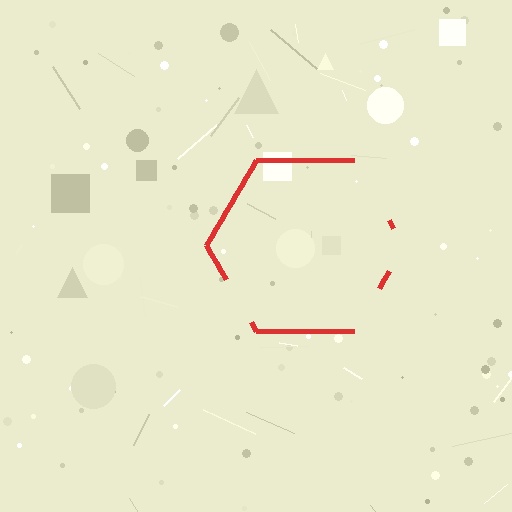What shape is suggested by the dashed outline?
The dashed outline suggests a hexagon.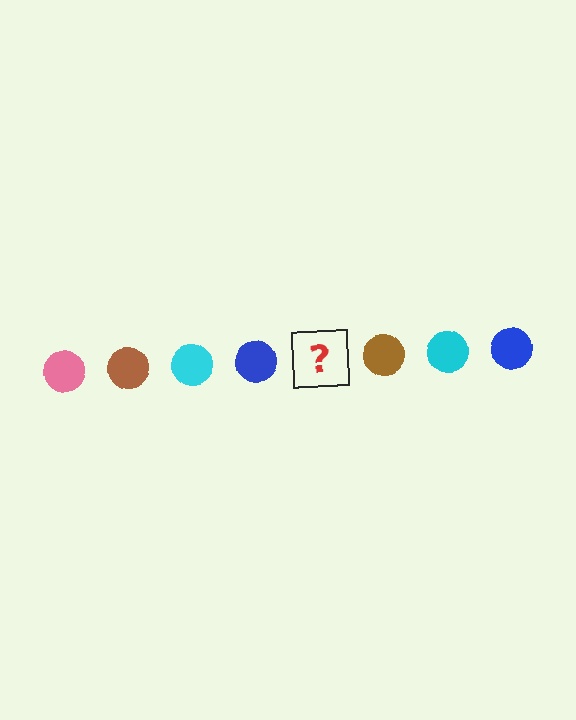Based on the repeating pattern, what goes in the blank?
The blank should be a pink circle.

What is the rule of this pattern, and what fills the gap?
The rule is that the pattern cycles through pink, brown, cyan, blue circles. The gap should be filled with a pink circle.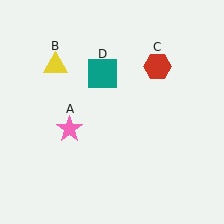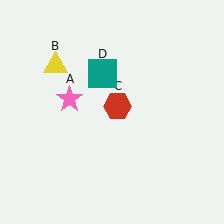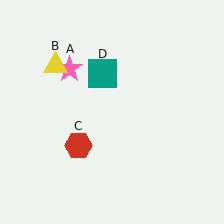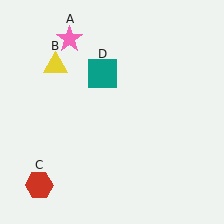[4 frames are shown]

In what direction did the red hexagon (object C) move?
The red hexagon (object C) moved down and to the left.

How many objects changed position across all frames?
2 objects changed position: pink star (object A), red hexagon (object C).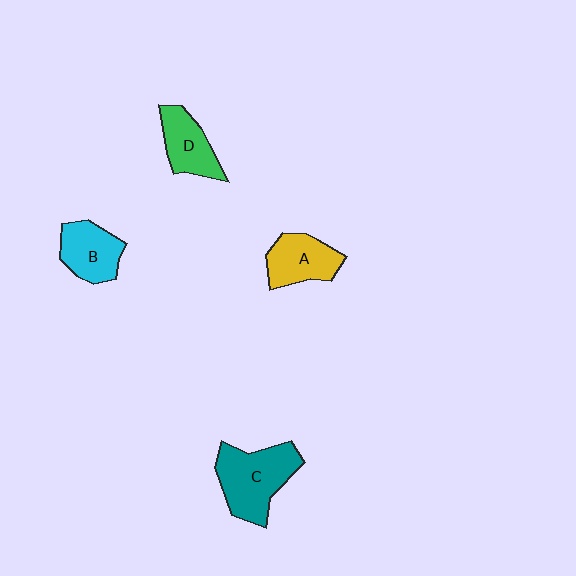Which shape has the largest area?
Shape C (teal).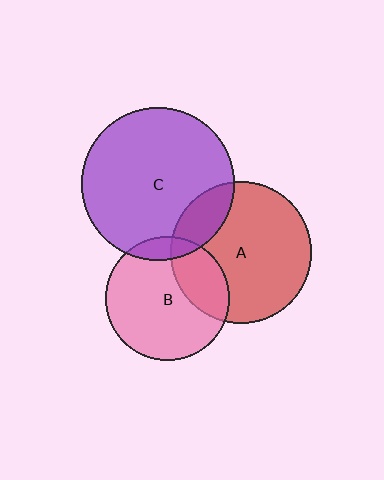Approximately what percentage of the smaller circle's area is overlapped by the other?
Approximately 20%.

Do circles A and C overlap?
Yes.